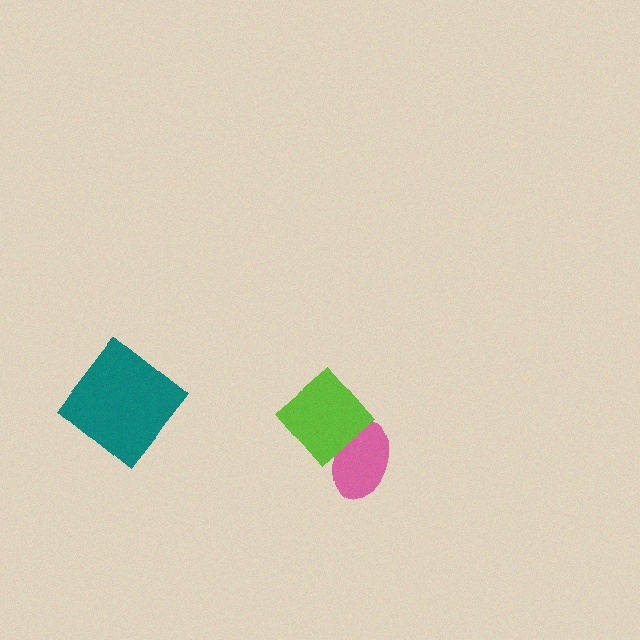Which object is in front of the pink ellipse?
The lime diamond is in front of the pink ellipse.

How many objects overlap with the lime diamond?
1 object overlaps with the lime diamond.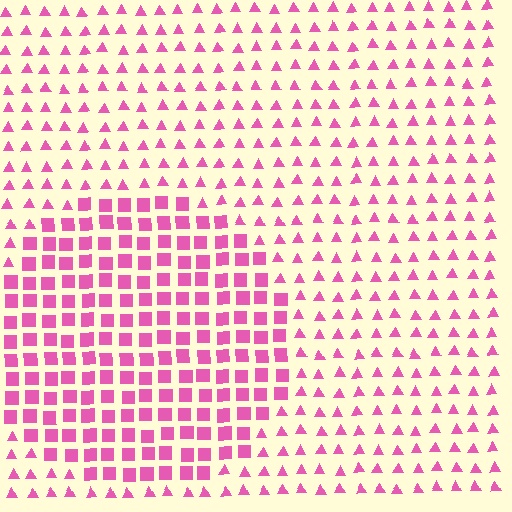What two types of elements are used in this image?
The image uses squares inside the circle region and triangles outside it.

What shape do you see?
I see a circle.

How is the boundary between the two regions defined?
The boundary is defined by a change in element shape: squares inside vs. triangles outside. All elements share the same color and spacing.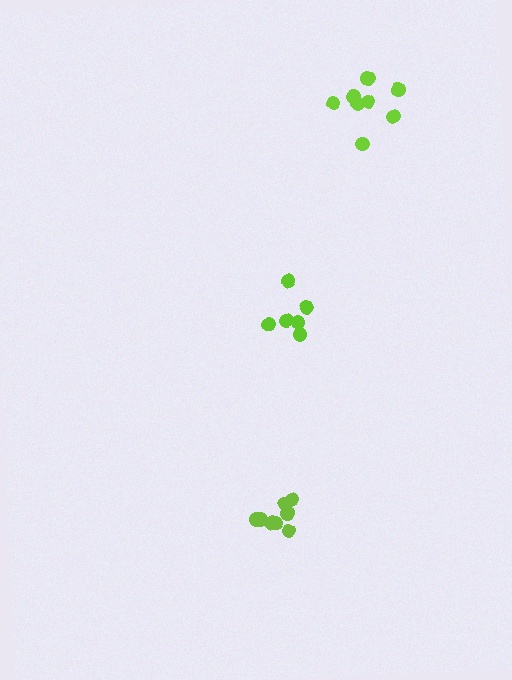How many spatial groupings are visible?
There are 3 spatial groupings.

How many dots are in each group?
Group 1: 8 dots, Group 2: 9 dots, Group 3: 6 dots (23 total).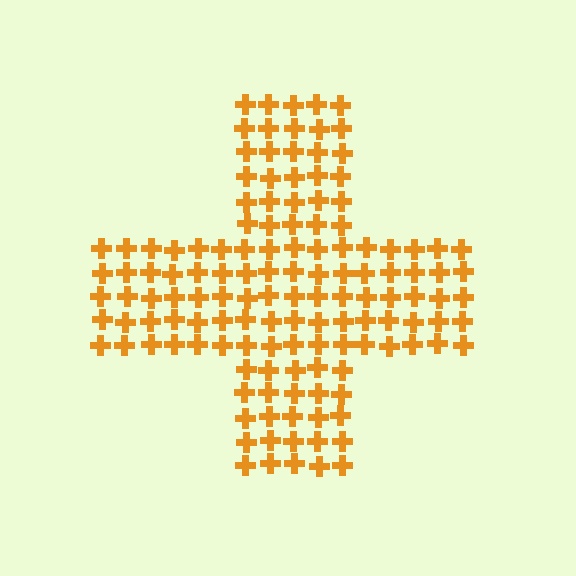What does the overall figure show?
The overall figure shows a cross.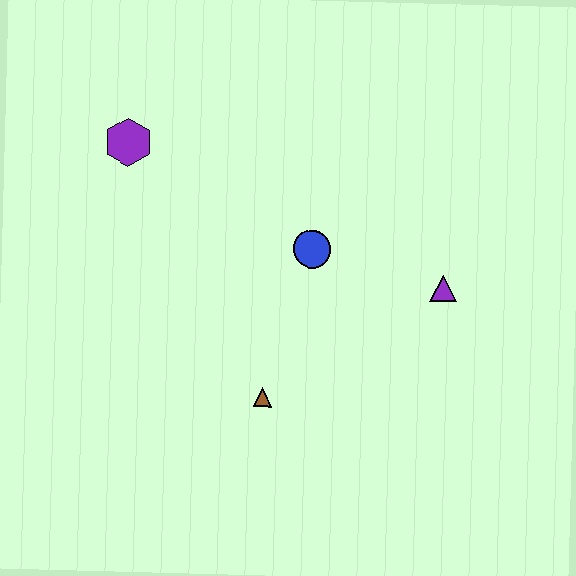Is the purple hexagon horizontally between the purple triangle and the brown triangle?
No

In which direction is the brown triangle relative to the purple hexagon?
The brown triangle is below the purple hexagon.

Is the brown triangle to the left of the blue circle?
Yes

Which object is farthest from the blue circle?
The purple hexagon is farthest from the blue circle.